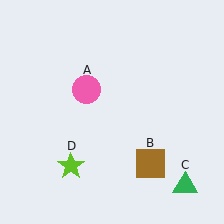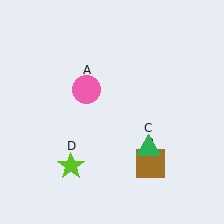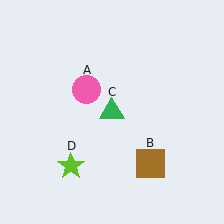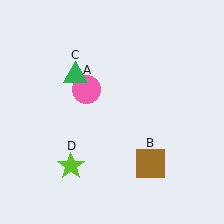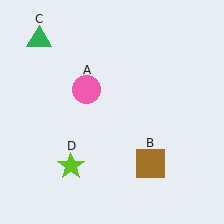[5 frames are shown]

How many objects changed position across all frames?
1 object changed position: green triangle (object C).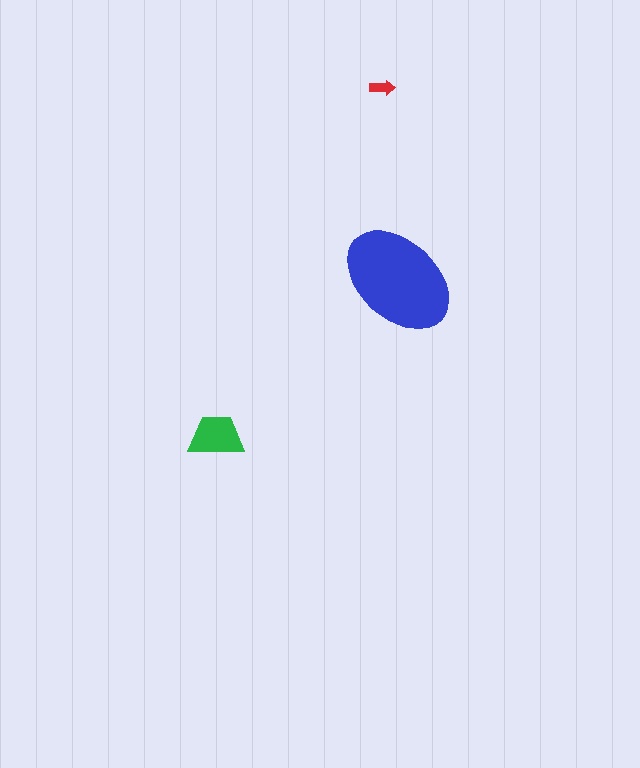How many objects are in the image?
There are 3 objects in the image.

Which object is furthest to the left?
The green trapezoid is leftmost.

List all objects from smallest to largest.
The red arrow, the green trapezoid, the blue ellipse.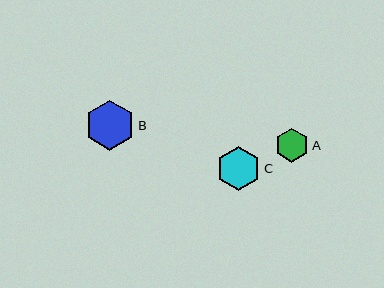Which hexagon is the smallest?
Hexagon A is the smallest with a size of approximately 33 pixels.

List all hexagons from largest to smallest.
From largest to smallest: B, C, A.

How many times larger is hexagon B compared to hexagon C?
Hexagon B is approximately 1.1 times the size of hexagon C.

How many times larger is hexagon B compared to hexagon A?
Hexagon B is approximately 1.5 times the size of hexagon A.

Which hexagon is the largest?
Hexagon B is the largest with a size of approximately 50 pixels.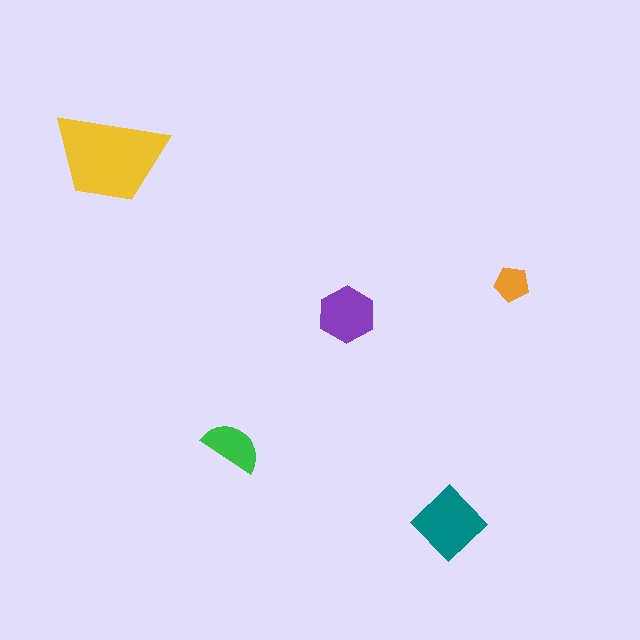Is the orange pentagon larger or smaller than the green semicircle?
Smaller.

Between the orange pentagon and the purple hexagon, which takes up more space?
The purple hexagon.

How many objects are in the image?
There are 5 objects in the image.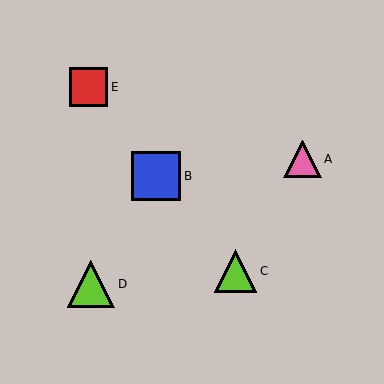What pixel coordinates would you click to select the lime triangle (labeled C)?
Click at (236, 271) to select the lime triangle C.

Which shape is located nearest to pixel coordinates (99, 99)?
The red square (labeled E) at (89, 87) is nearest to that location.